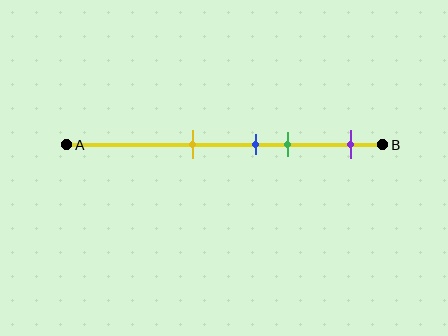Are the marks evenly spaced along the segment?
No, the marks are not evenly spaced.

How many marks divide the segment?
There are 4 marks dividing the segment.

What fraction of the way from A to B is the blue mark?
The blue mark is approximately 60% (0.6) of the way from A to B.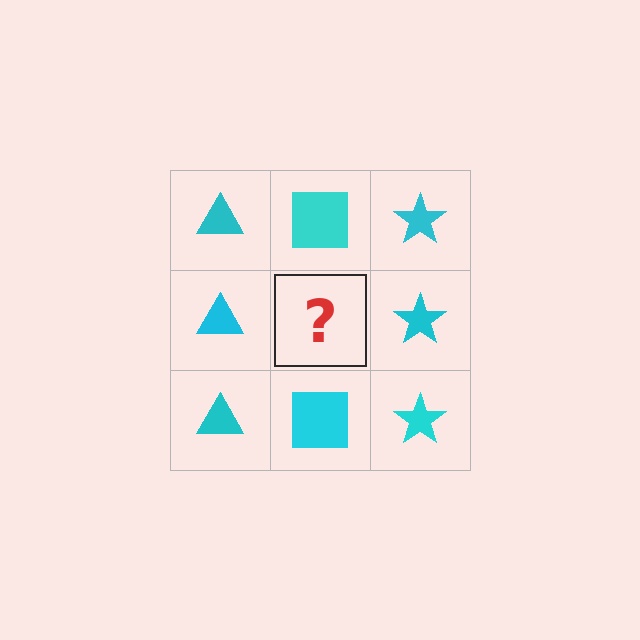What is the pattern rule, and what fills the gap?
The rule is that each column has a consistent shape. The gap should be filled with a cyan square.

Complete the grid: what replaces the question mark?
The question mark should be replaced with a cyan square.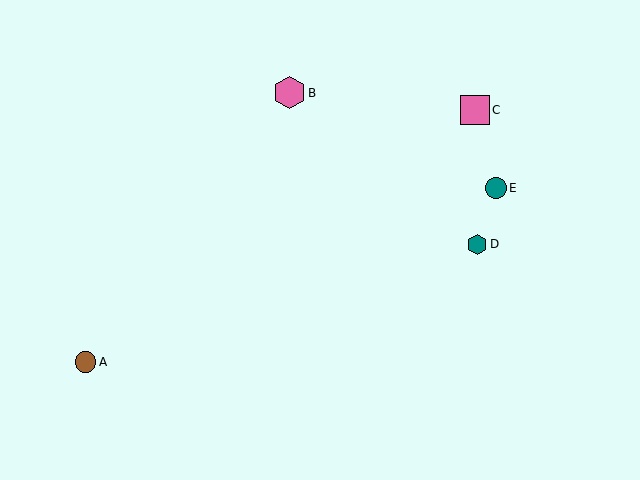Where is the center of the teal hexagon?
The center of the teal hexagon is at (477, 244).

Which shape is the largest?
The pink hexagon (labeled B) is the largest.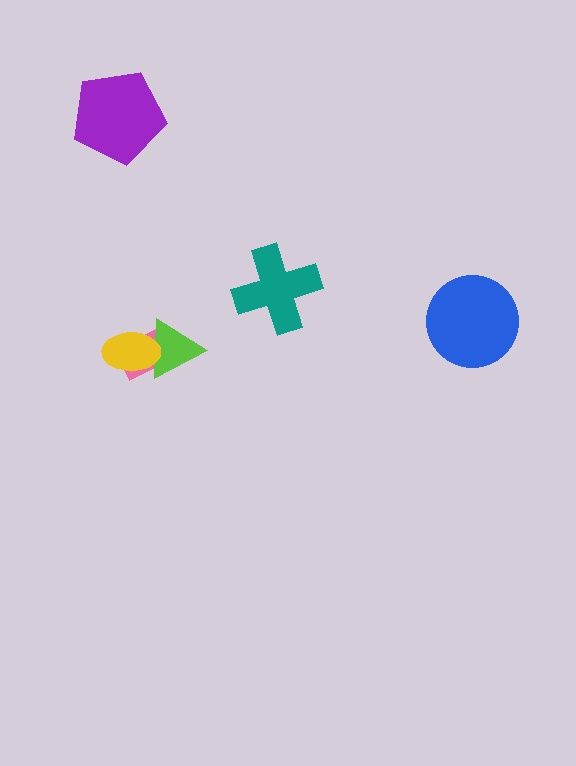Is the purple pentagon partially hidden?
No, no other shape covers it.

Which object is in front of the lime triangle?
The yellow ellipse is in front of the lime triangle.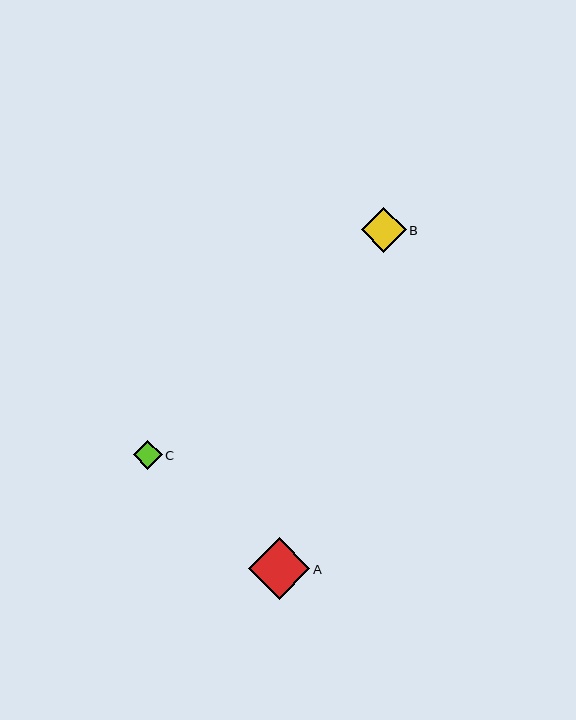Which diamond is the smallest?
Diamond C is the smallest with a size of approximately 28 pixels.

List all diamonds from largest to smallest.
From largest to smallest: A, B, C.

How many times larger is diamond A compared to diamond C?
Diamond A is approximately 2.2 times the size of diamond C.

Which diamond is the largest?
Diamond A is the largest with a size of approximately 62 pixels.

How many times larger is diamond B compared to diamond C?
Diamond B is approximately 1.6 times the size of diamond C.